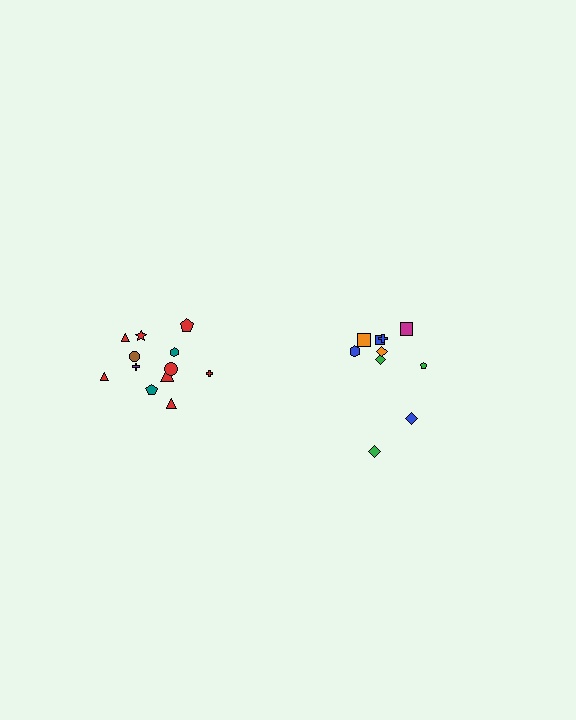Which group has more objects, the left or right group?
The left group.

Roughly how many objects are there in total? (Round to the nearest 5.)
Roughly 20 objects in total.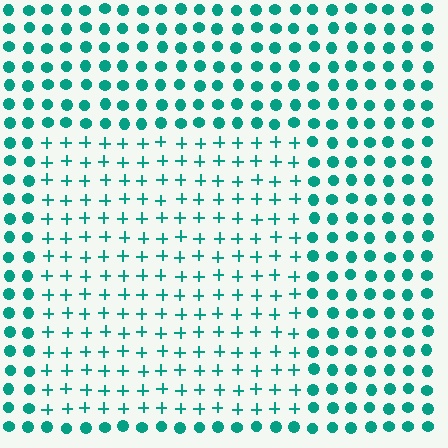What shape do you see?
I see a rectangle.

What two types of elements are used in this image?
The image uses plus signs inside the rectangle region and circles outside it.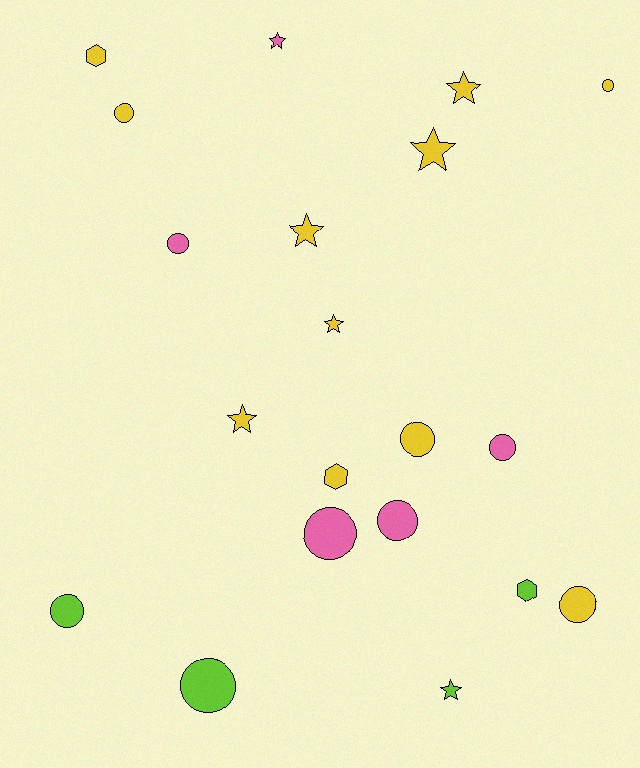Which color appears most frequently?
Yellow, with 11 objects.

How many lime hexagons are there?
There is 1 lime hexagon.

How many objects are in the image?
There are 20 objects.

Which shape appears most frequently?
Circle, with 10 objects.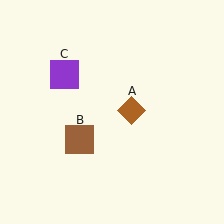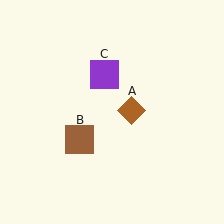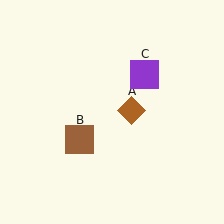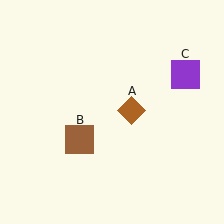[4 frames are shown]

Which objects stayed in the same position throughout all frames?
Brown diamond (object A) and brown square (object B) remained stationary.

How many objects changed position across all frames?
1 object changed position: purple square (object C).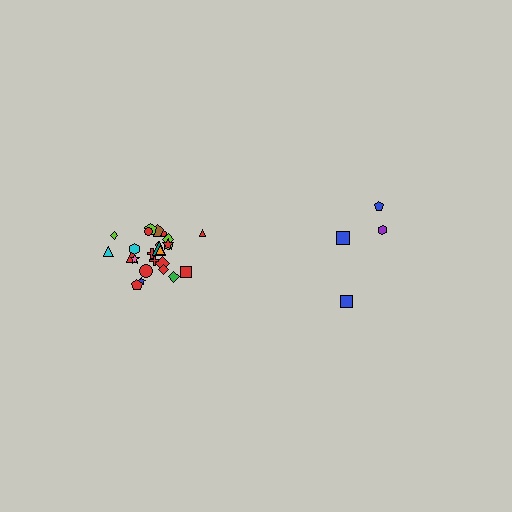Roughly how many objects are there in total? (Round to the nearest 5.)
Roughly 30 objects in total.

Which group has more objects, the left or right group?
The left group.